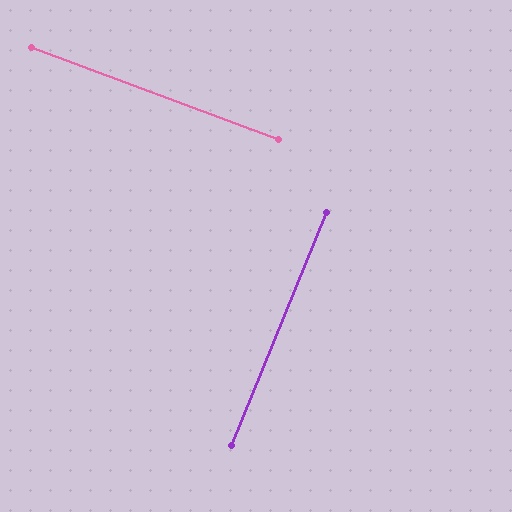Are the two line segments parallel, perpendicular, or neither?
Perpendicular — they meet at approximately 88°.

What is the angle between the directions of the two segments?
Approximately 88 degrees.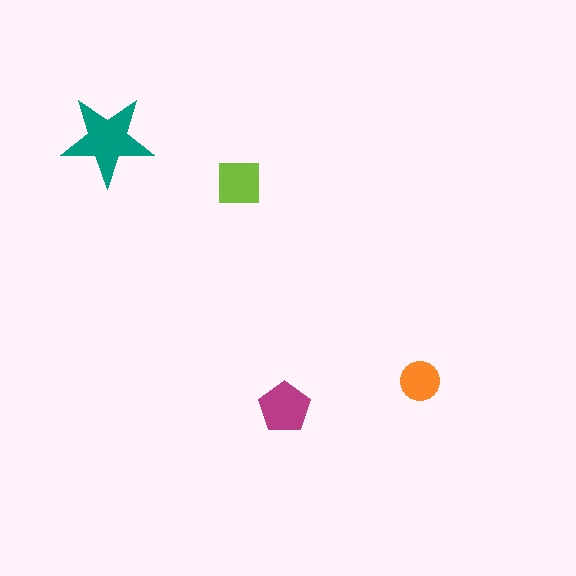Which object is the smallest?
The orange circle.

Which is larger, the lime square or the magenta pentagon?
The magenta pentagon.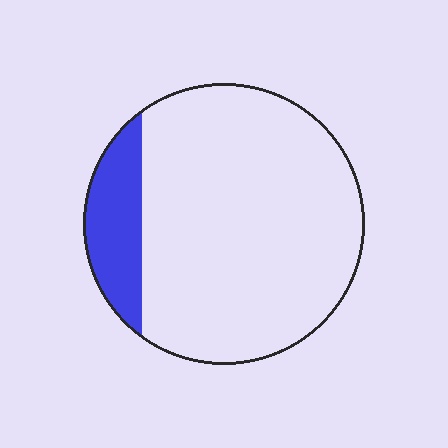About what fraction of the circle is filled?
About one sixth (1/6).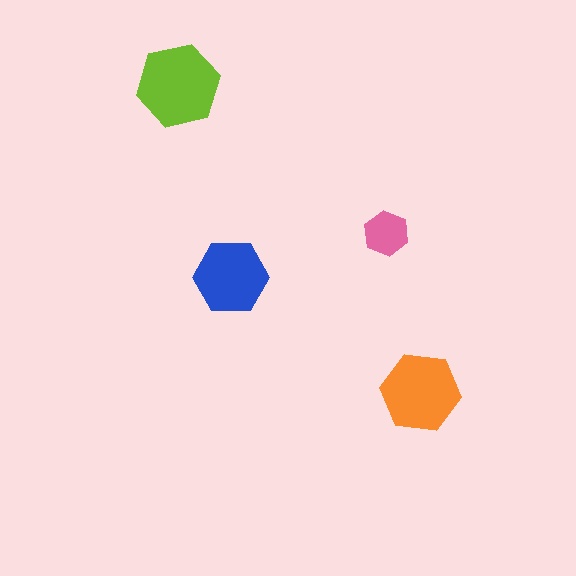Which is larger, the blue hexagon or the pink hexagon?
The blue one.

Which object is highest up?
The lime hexagon is topmost.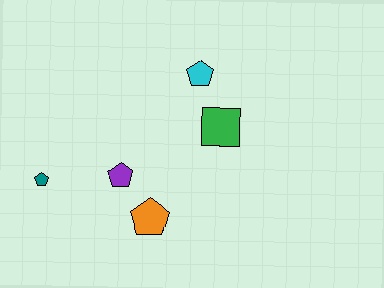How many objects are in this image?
There are 5 objects.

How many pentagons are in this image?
There are 4 pentagons.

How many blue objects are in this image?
There are no blue objects.